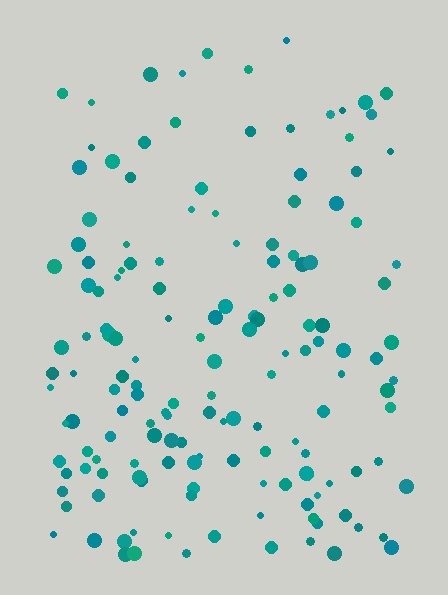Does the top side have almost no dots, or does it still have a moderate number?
Still a moderate number, just noticeably fewer than the bottom.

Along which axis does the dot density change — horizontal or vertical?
Vertical.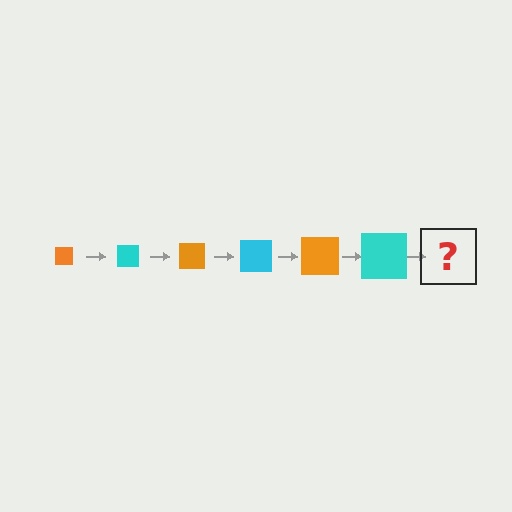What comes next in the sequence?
The next element should be an orange square, larger than the previous one.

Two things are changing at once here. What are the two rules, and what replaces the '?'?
The two rules are that the square grows larger each step and the color cycles through orange and cyan. The '?' should be an orange square, larger than the previous one.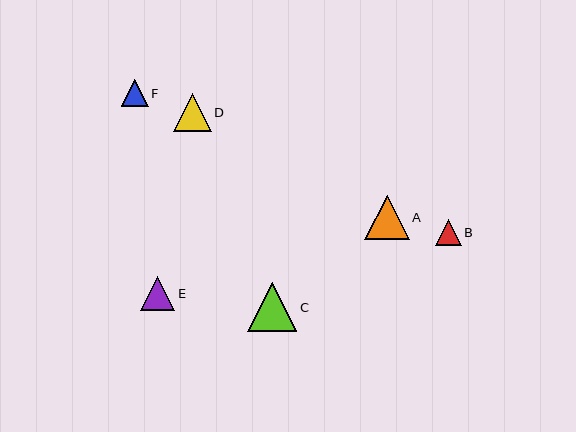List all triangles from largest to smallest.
From largest to smallest: C, A, D, E, F, B.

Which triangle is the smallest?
Triangle B is the smallest with a size of approximately 26 pixels.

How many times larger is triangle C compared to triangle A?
Triangle C is approximately 1.1 times the size of triangle A.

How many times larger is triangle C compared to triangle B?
Triangle C is approximately 1.9 times the size of triangle B.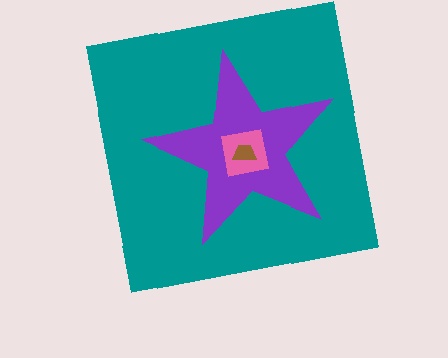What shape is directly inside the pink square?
The brown trapezoid.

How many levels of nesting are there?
4.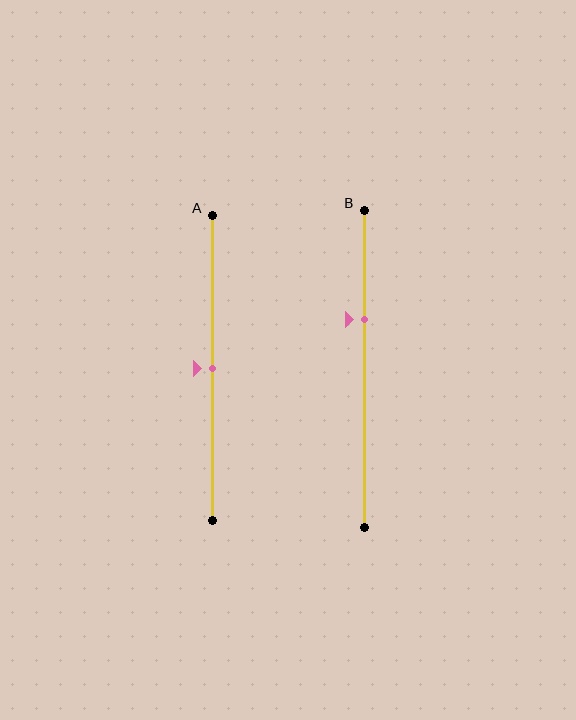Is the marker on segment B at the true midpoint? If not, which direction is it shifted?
No, the marker on segment B is shifted upward by about 16% of the segment length.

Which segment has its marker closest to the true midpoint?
Segment A has its marker closest to the true midpoint.